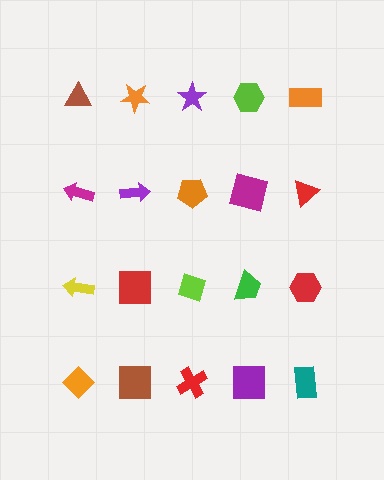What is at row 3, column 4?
A green trapezoid.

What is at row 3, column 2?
A red square.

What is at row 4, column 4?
A purple square.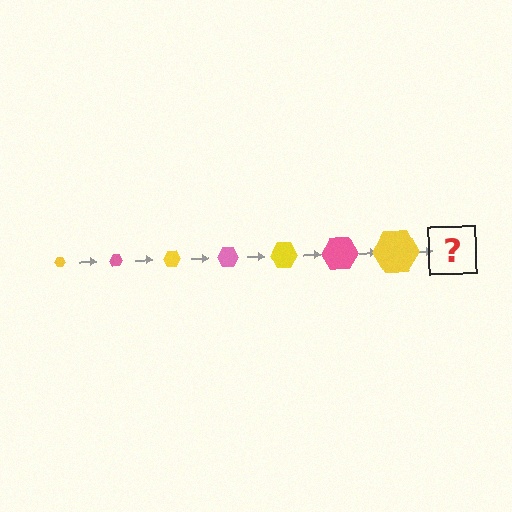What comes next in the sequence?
The next element should be a pink hexagon, larger than the previous one.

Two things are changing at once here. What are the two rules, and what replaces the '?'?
The two rules are that the hexagon grows larger each step and the color cycles through yellow and pink. The '?' should be a pink hexagon, larger than the previous one.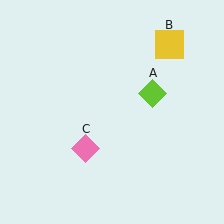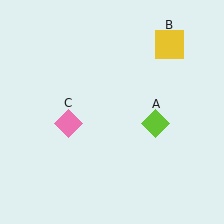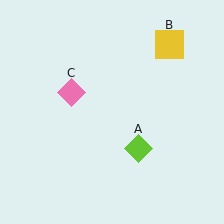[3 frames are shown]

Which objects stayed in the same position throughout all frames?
Yellow square (object B) remained stationary.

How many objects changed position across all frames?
2 objects changed position: lime diamond (object A), pink diamond (object C).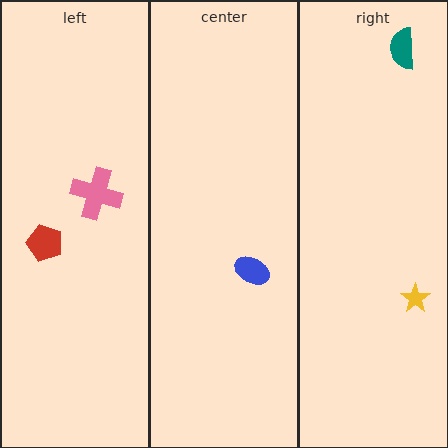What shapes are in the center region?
The blue ellipse.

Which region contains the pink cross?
The left region.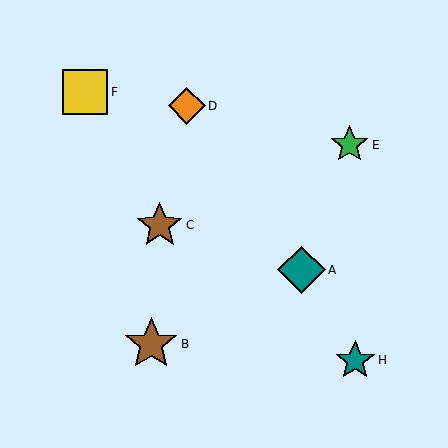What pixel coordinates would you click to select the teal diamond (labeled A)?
Click at (301, 270) to select the teal diamond A.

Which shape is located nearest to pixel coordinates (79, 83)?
The yellow square (labeled F) at (85, 92) is nearest to that location.